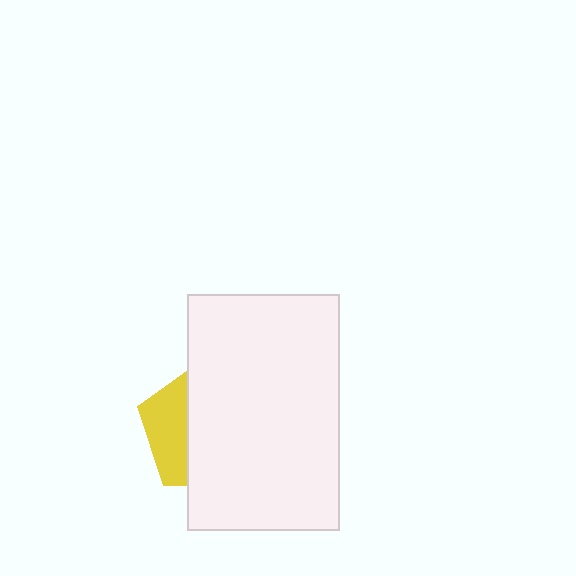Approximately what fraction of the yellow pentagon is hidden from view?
Roughly 67% of the yellow pentagon is hidden behind the white rectangle.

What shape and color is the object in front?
The object in front is a white rectangle.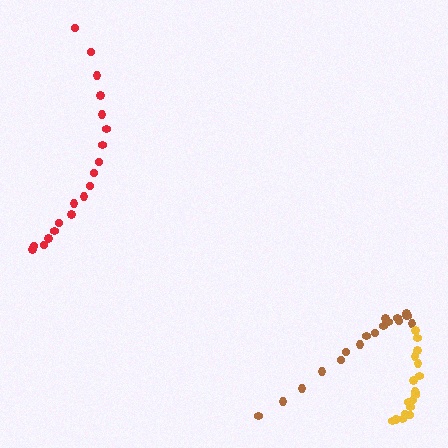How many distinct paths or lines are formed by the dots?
There are 3 distinct paths.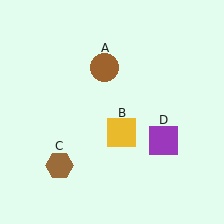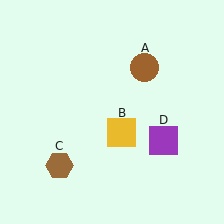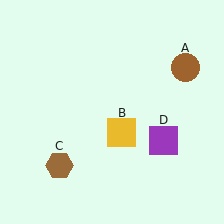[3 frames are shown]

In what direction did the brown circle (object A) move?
The brown circle (object A) moved right.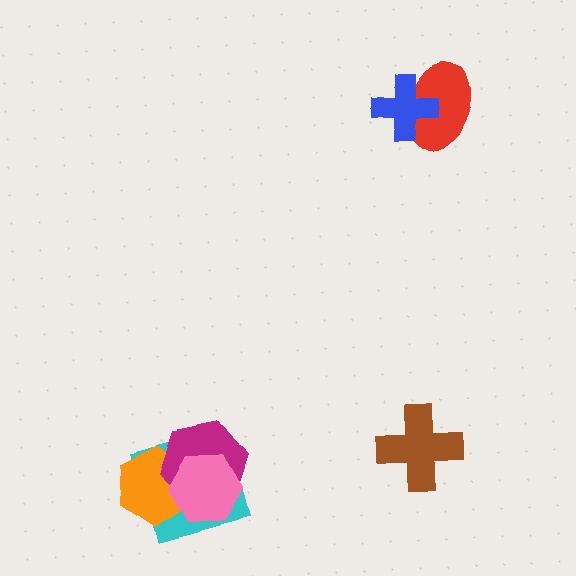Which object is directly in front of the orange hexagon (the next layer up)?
The magenta hexagon is directly in front of the orange hexagon.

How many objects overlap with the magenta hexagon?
3 objects overlap with the magenta hexagon.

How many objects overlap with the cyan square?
3 objects overlap with the cyan square.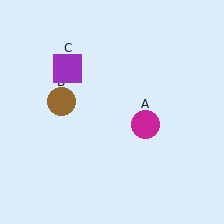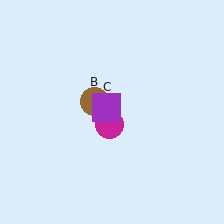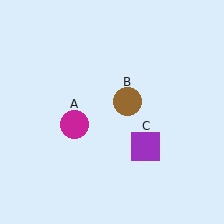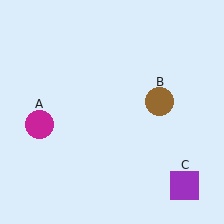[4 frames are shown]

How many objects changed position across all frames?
3 objects changed position: magenta circle (object A), brown circle (object B), purple square (object C).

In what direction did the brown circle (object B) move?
The brown circle (object B) moved right.